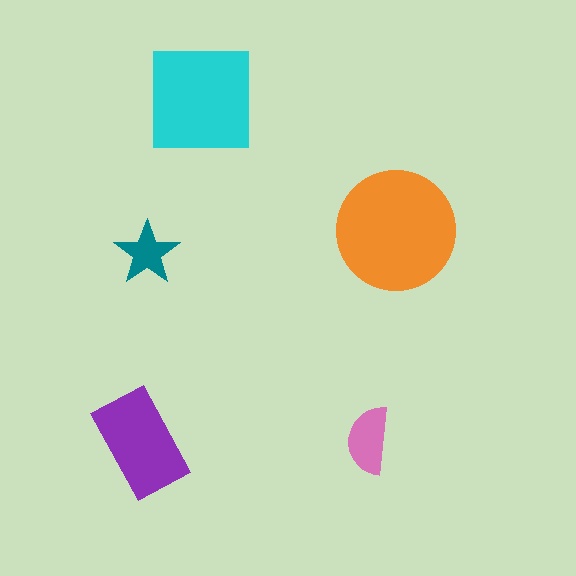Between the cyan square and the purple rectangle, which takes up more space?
The cyan square.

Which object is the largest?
The orange circle.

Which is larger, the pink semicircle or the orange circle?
The orange circle.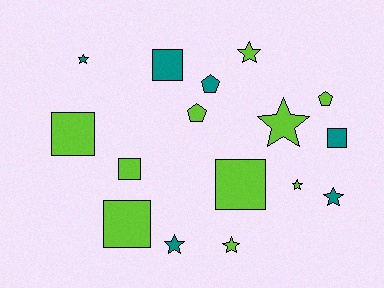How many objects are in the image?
There are 16 objects.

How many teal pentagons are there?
There is 1 teal pentagon.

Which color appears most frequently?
Lime, with 10 objects.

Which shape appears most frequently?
Star, with 7 objects.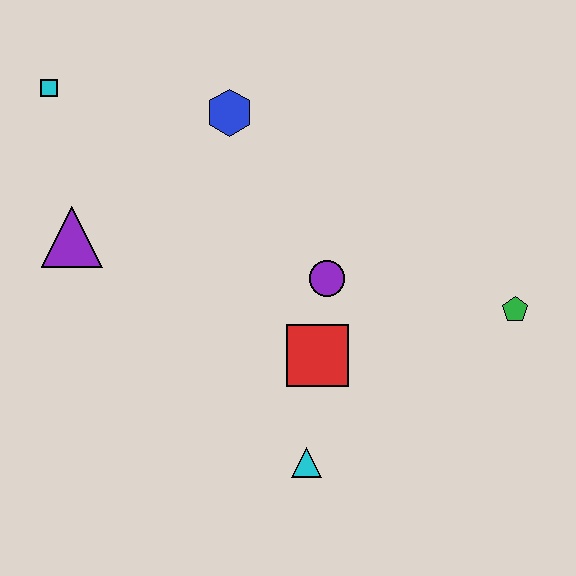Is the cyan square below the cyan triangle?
No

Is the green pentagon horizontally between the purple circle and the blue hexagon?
No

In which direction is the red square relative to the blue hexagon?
The red square is below the blue hexagon.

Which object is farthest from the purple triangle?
The green pentagon is farthest from the purple triangle.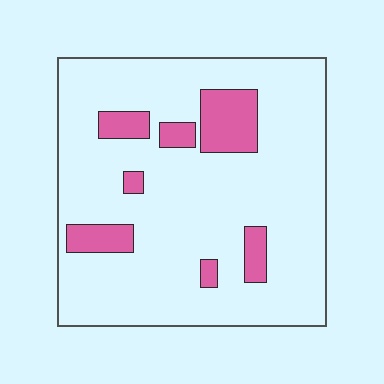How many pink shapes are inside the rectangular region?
7.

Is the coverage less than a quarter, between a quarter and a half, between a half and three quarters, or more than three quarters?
Less than a quarter.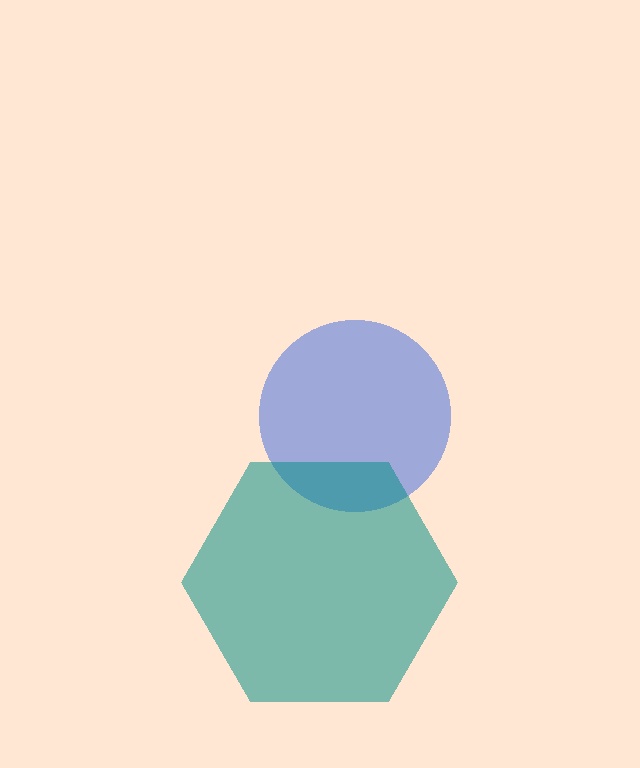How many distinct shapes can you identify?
There are 2 distinct shapes: a blue circle, a teal hexagon.